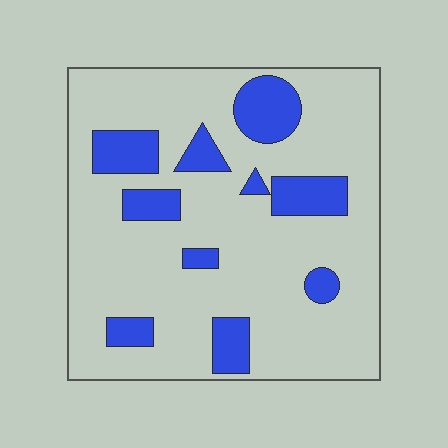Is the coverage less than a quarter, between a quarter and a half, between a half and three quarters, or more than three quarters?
Less than a quarter.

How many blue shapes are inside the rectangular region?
10.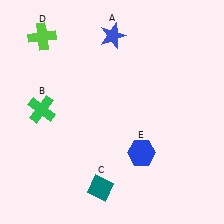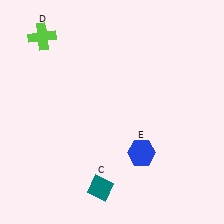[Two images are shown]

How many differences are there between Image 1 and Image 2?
There are 2 differences between the two images.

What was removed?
The green cross (B), the blue star (A) were removed in Image 2.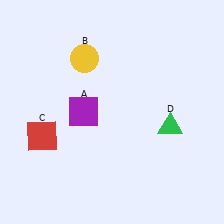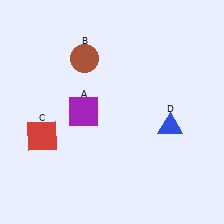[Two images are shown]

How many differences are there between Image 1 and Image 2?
There are 2 differences between the two images.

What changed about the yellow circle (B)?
In Image 1, B is yellow. In Image 2, it changed to brown.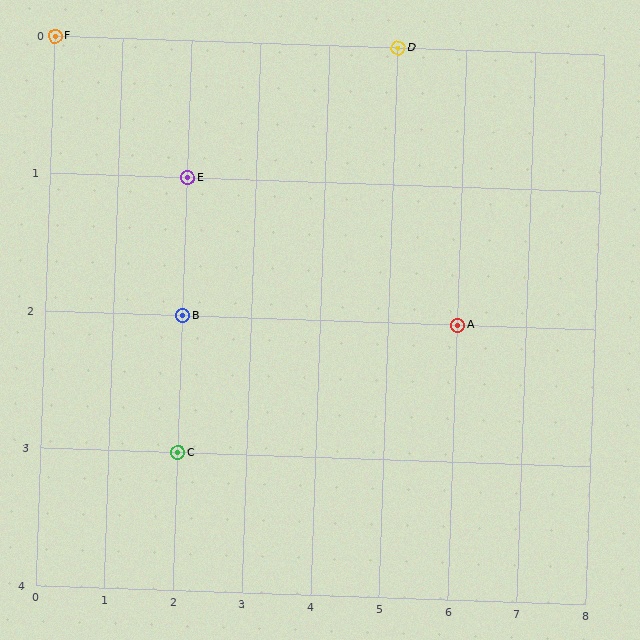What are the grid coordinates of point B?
Point B is at grid coordinates (2, 2).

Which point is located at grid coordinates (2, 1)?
Point E is at (2, 1).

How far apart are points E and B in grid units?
Points E and B are 1 row apart.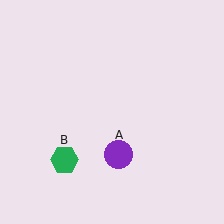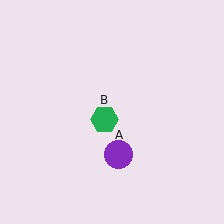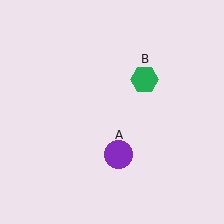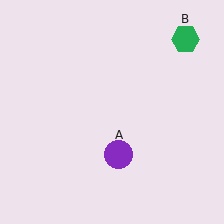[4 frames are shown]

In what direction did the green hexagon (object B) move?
The green hexagon (object B) moved up and to the right.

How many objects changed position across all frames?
1 object changed position: green hexagon (object B).